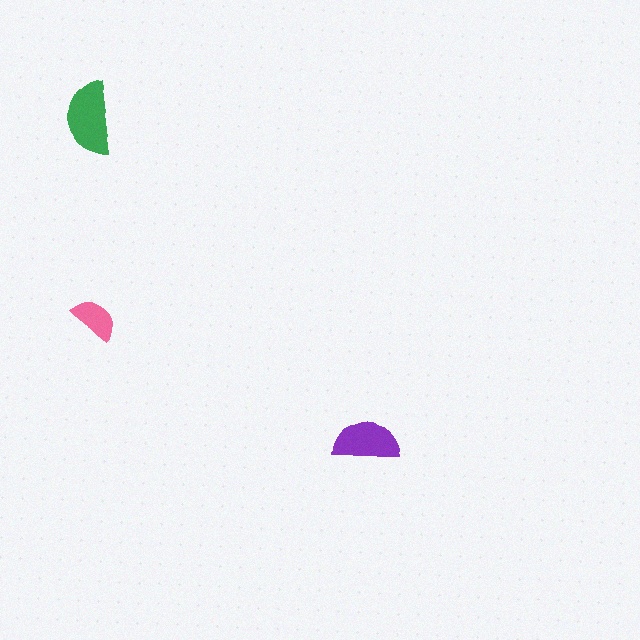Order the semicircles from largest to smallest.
the green one, the purple one, the pink one.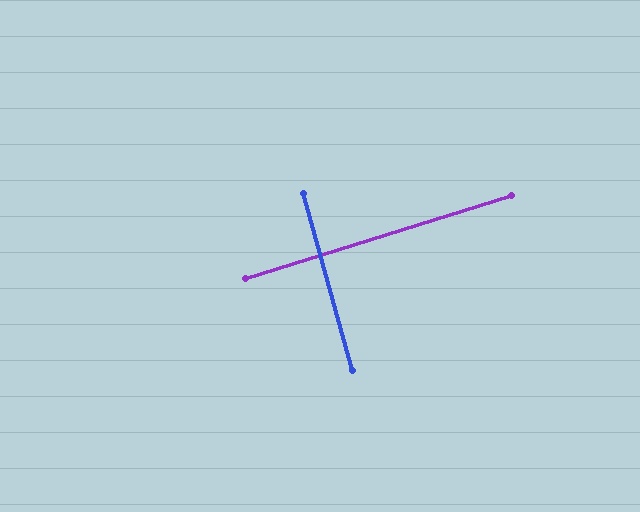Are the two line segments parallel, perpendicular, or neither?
Perpendicular — they meet at approximately 88°.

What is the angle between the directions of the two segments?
Approximately 88 degrees.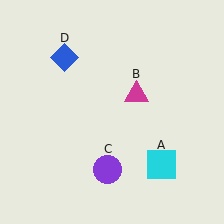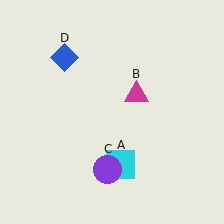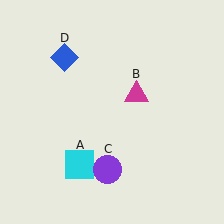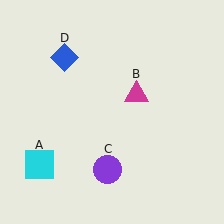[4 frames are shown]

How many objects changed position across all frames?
1 object changed position: cyan square (object A).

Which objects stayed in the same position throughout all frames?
Magenta triangle (object B) and purple circle (object C) and blue diamond (object D) remained stationary.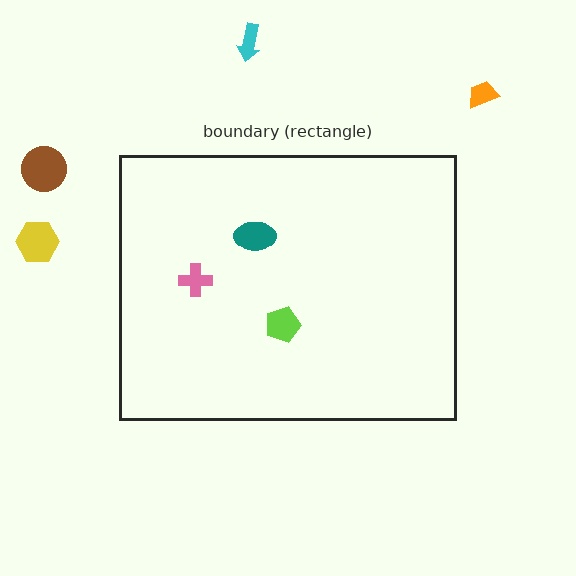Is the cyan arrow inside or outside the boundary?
Outside.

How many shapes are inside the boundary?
3 inside, 4 outside.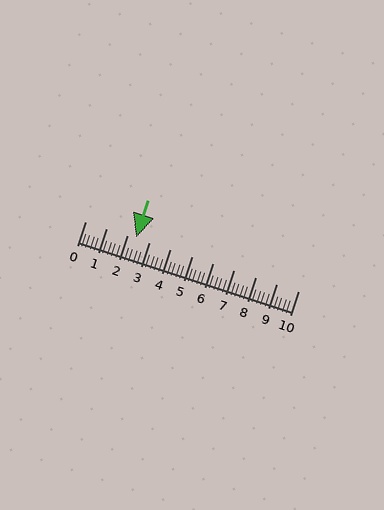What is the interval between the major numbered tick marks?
The major tick marks are spaced 1 units apart.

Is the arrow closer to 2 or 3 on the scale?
The arrow is closer to 2.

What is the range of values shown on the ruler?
The ruler shows values from 0 to 10.